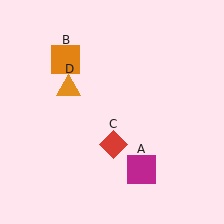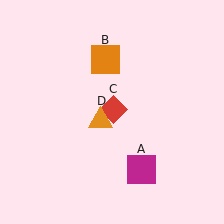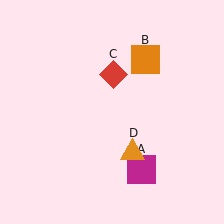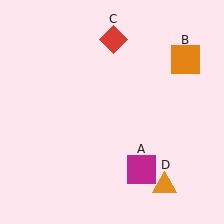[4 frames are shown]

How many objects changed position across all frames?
3 objects changed position: orange square (object B), red diamond (object C), orange triangle (object D).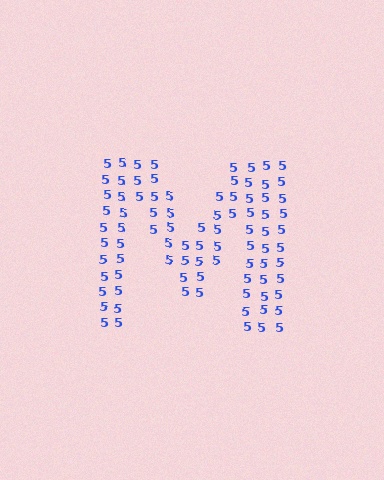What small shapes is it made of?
It is made of small digit 5's.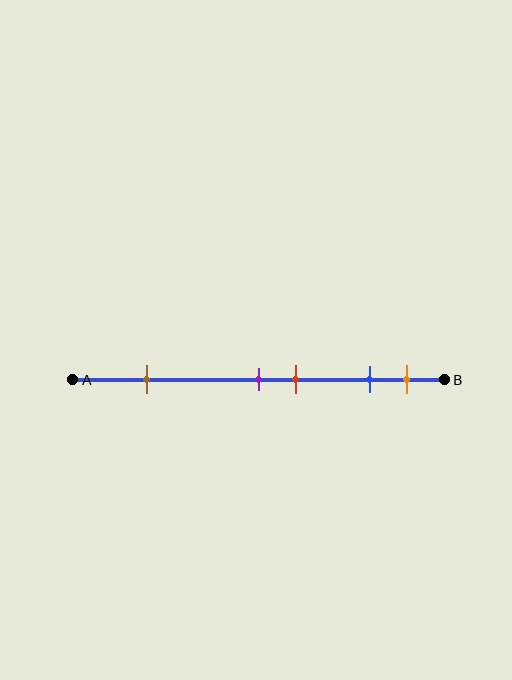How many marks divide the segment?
There are 5 marks dividing the segment.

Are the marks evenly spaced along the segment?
No, the marks are not evenly spaced.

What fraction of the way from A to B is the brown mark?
The brown mark is approximately 20% (0.2) of the way from A to B.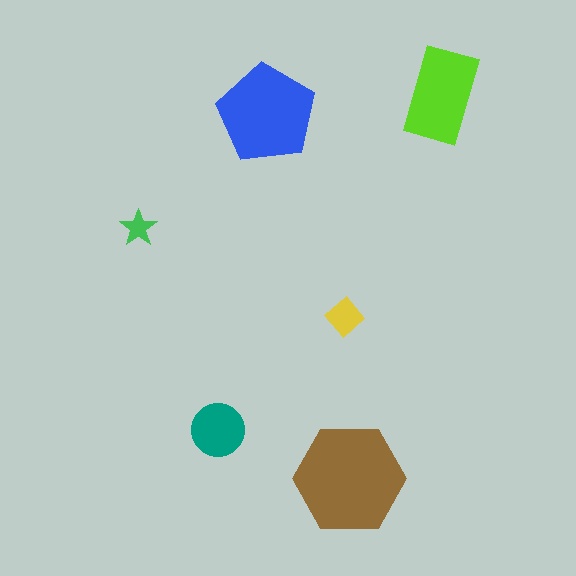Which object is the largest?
The brown hexagon.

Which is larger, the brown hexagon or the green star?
The brown hexagon.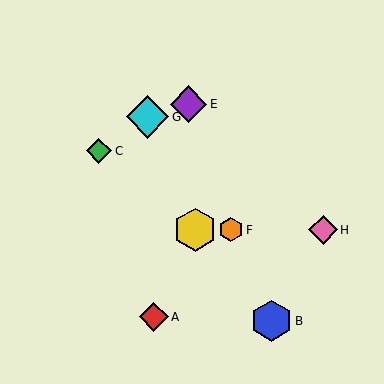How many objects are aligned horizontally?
3 objects (D, F, H) are aligned horizontally.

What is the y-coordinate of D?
Object D is at y≈230.